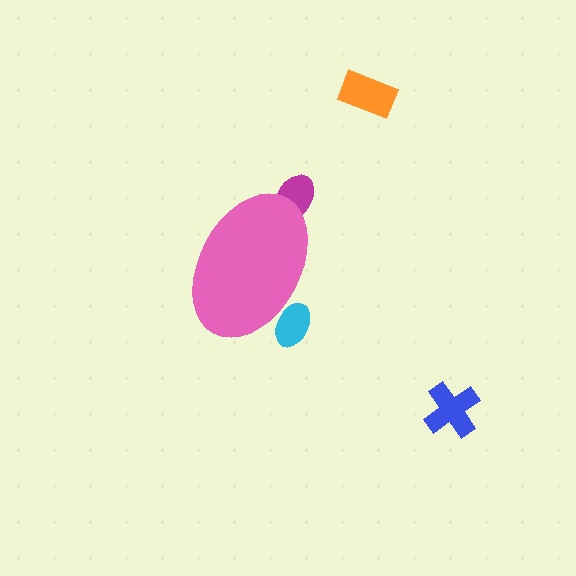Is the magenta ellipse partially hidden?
Yes, the magenta ellipse is partially hidden behind the pink ellipse.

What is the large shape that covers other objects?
A pink ellipse.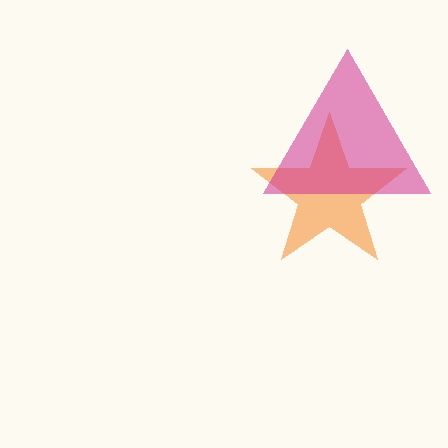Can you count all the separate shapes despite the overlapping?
Yes, there are 2 separate shapes.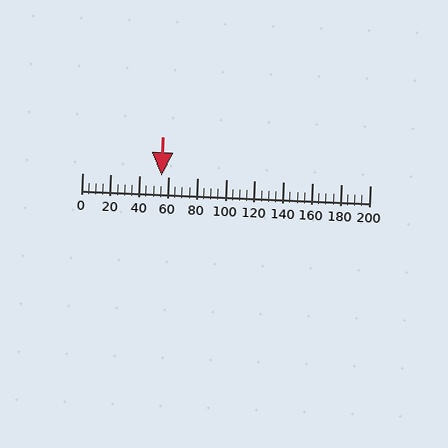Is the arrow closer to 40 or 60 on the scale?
The arrow is closer to 60.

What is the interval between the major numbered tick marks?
The major tick marks are spaced 20 units apart.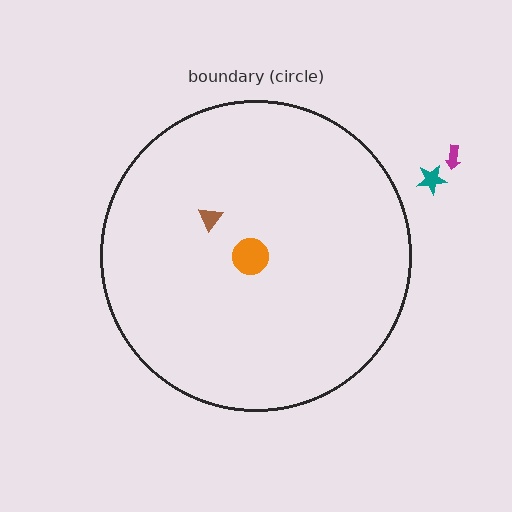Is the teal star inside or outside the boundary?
Outside.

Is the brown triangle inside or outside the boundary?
Inside.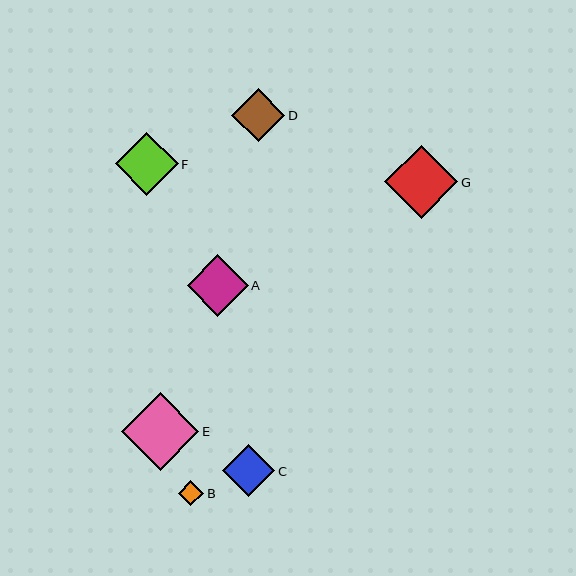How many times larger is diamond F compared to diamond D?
Diamond F is approximately 1.2 times the size of diamond D.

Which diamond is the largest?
Diamond E is the largest with a size of approximately 77 pixels.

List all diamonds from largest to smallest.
From largest to smallest: E, G, F, A, D, C, B.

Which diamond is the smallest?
Diamond B is the smallest with a size of approximately 25 pixels.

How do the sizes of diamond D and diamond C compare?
Diamond D and diamond C are approximately the same size.